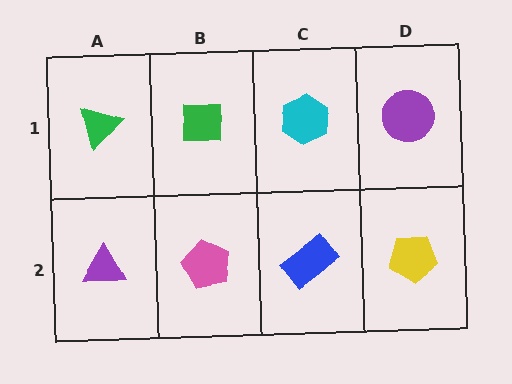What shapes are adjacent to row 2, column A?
A green triangle (row 1, column A), a pink pentagon (row 2, column B).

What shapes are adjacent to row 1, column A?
A purple triangle (row 2, column A), a green square (row 1, column B).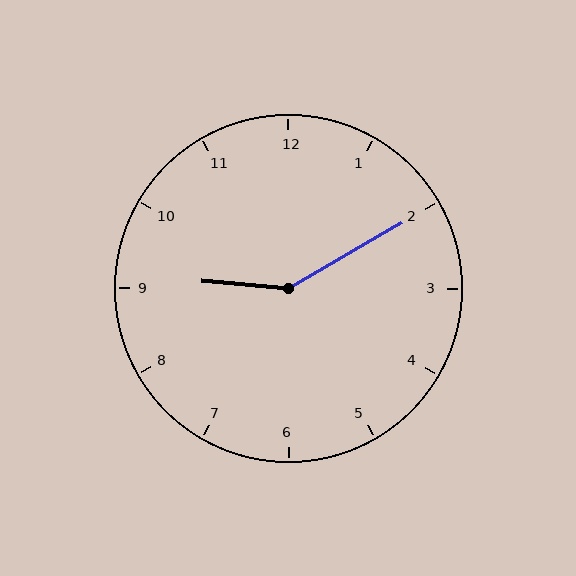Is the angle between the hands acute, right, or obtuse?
It is obtuse.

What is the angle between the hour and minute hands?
Approximately 145 degrees.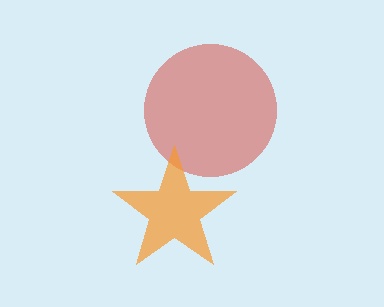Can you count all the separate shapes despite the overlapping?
Yes, there are 2 separate shapes.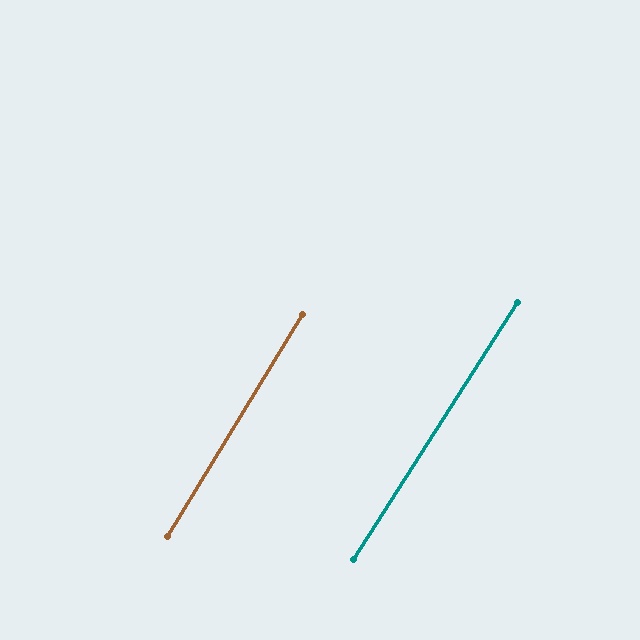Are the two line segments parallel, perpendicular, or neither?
Parallel — their directions differ by only 1.0°.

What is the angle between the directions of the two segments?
Approximately 1 degree.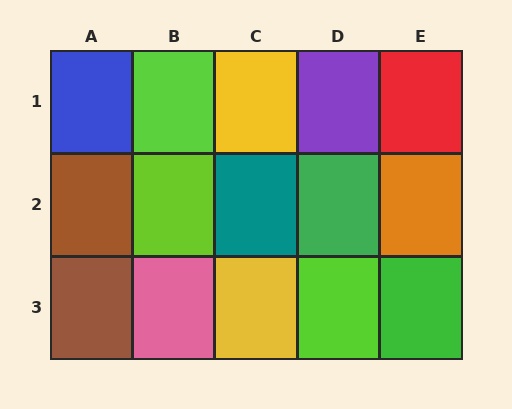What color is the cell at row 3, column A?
Brown.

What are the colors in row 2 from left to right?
Brown, lime, teal, green, orange.